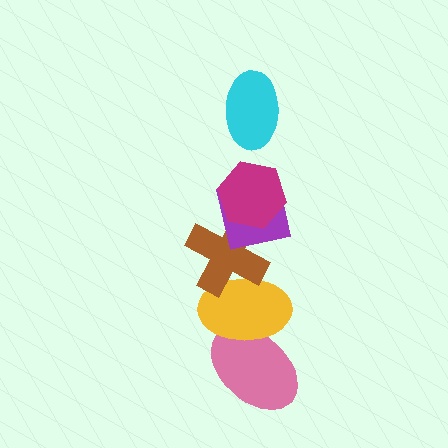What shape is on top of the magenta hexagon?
The cyan ellipse is on top of the magenta hexagon.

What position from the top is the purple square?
The purple square is 3rd from the top.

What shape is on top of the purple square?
The magenta hexagon is on top of the purple square.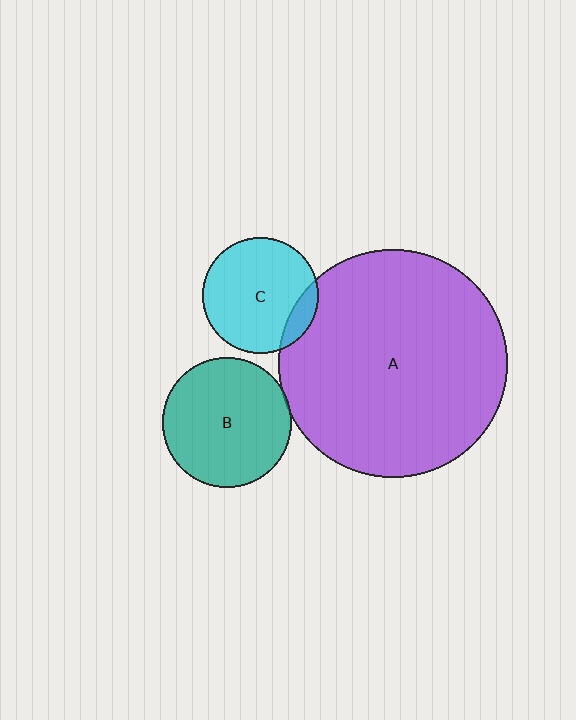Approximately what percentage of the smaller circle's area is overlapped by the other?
Approximately 5%.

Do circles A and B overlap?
Yes.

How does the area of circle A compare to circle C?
Approximately 3.9 times.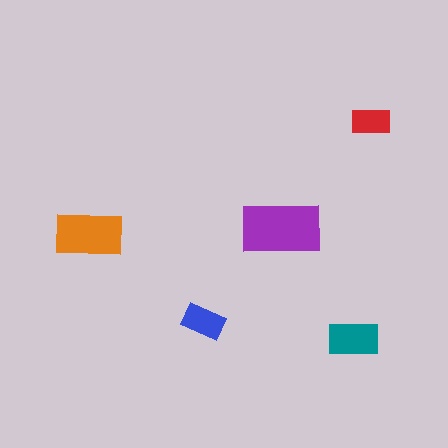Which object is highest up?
The red rectangle is topmost.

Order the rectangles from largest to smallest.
the purple one, the orange one, the teal one, the blue one, the red one.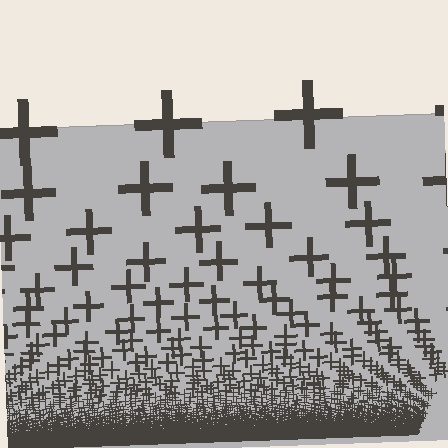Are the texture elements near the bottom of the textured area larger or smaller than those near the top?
Smaller. The gradient is inverted — elements near the bottom are smaller and denser.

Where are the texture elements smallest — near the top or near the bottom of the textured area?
Near the bottom.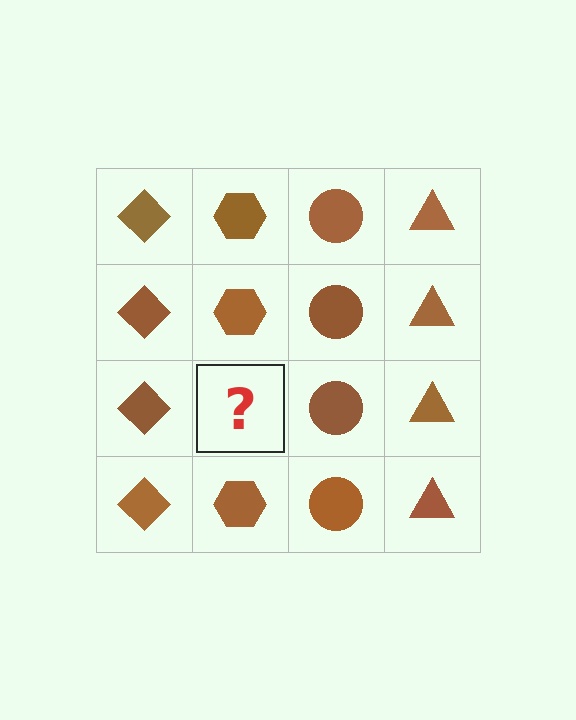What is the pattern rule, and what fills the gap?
The rule is that each column has a consistent shape. The gap should be filled with a brown hexagon.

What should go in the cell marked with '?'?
The missing cell should contain a brown hexagon.